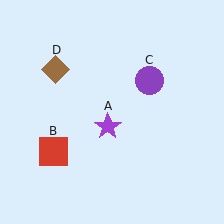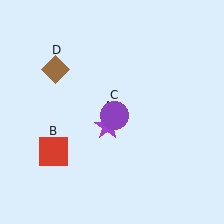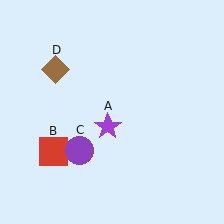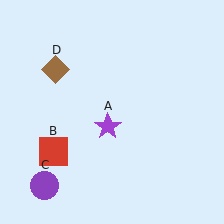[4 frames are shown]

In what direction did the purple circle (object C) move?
The purple circle (object C) moved down and to the left.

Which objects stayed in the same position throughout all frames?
Purple star (object A) and red square (object B) and brown diamond (object D) remained stationary.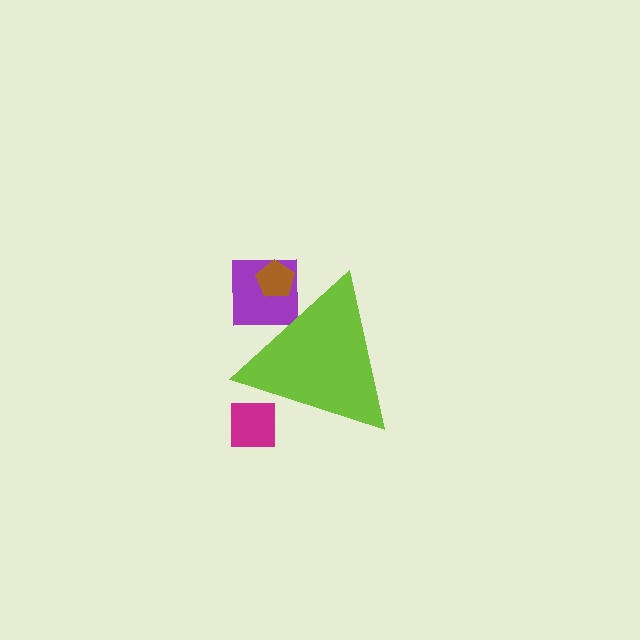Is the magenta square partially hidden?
Yes, the magenta square is partially hidden behind the lime triangle.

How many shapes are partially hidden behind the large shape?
3 shapes are partially hidden.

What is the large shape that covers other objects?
A lime triangle.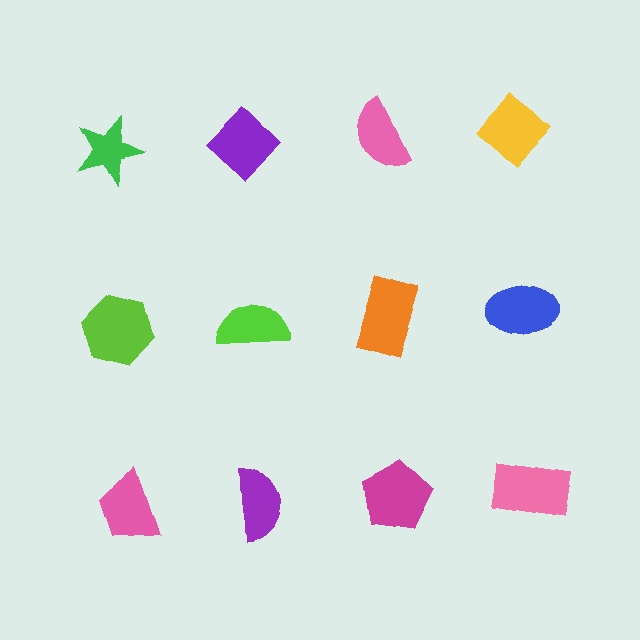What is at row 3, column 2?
A purple semicircle.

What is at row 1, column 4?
A yellow diamond.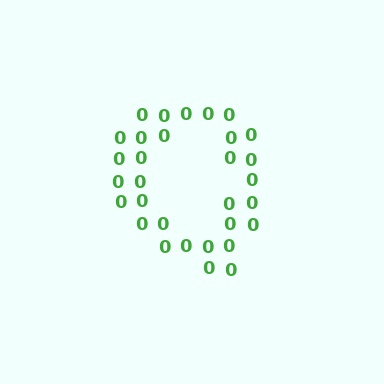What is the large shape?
The large shape is the letter Q.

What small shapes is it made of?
It is made of small digit 0's.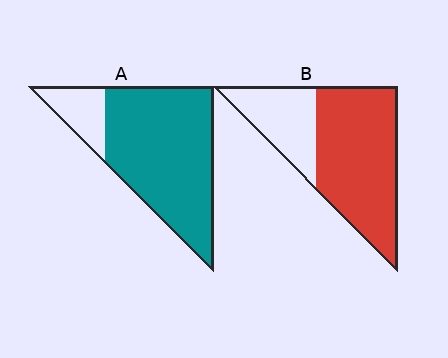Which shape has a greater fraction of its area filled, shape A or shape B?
Shape A.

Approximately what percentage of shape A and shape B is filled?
A is approximately 85% and B is approximately 70%.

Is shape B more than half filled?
Yes.